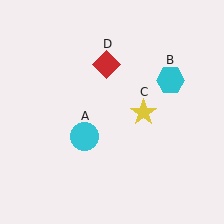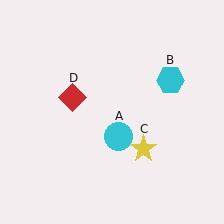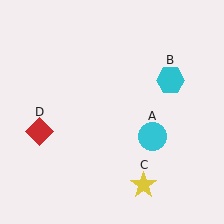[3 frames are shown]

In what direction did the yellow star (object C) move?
The yellow star (object C) moved down.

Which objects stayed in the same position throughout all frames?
Cyan hexagon (object B) remained stationary.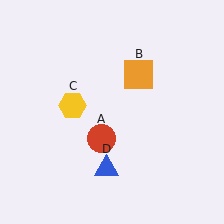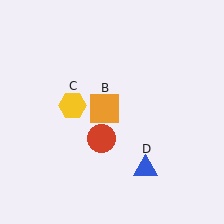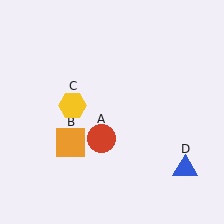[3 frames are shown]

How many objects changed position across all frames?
2 objects changed position: orange square (object B), blue triangle (object D).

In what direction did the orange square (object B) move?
The orange square (object B) moved down and to the left.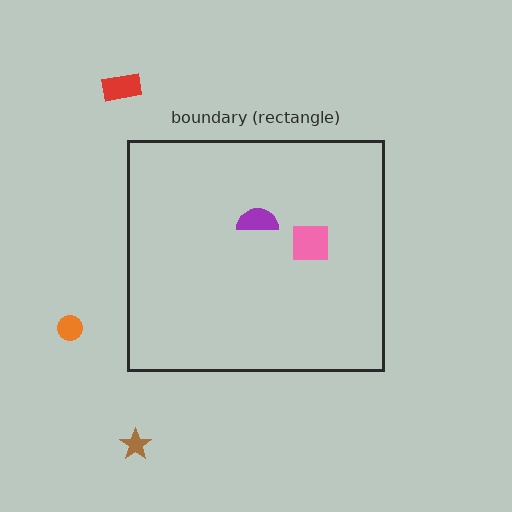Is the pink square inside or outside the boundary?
Inside.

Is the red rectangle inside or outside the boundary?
Outside.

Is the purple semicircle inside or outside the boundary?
Inside.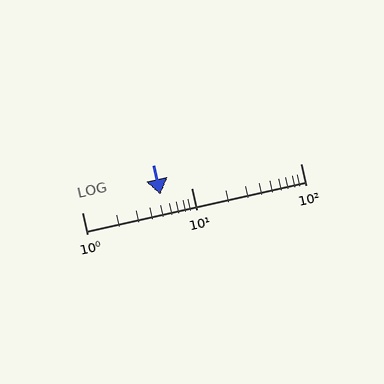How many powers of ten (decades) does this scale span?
The scale spans 2 decades, from 1 to 100.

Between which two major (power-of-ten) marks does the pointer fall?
The pointer is between 1 and 10.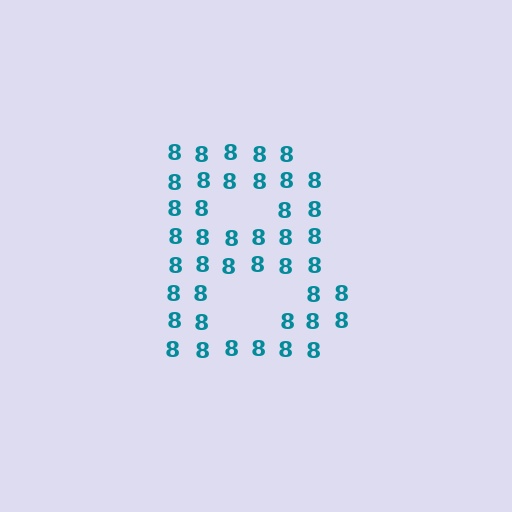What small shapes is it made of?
It is made of small digit 8's.